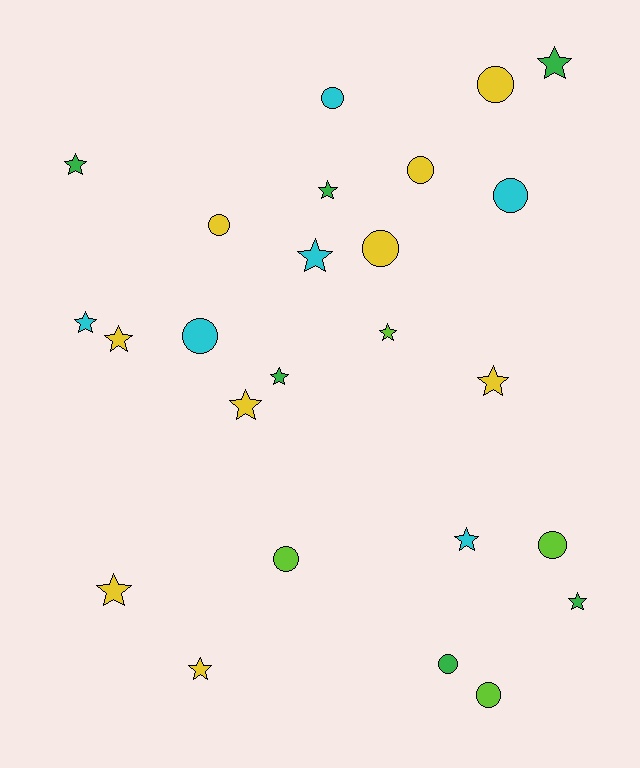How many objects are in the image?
There are 25 objects.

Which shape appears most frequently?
Star, with 14 objects.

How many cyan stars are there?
There are 3 cyan stars.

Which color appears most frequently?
Yellow, with 9 objects.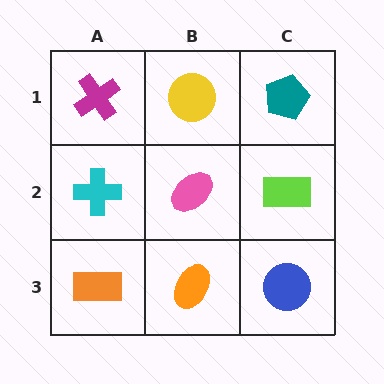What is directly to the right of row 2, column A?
A pink ellipse.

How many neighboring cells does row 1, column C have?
2.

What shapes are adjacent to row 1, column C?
A lime rectangle (row 2, column C), a yellow circle (row 1, column B).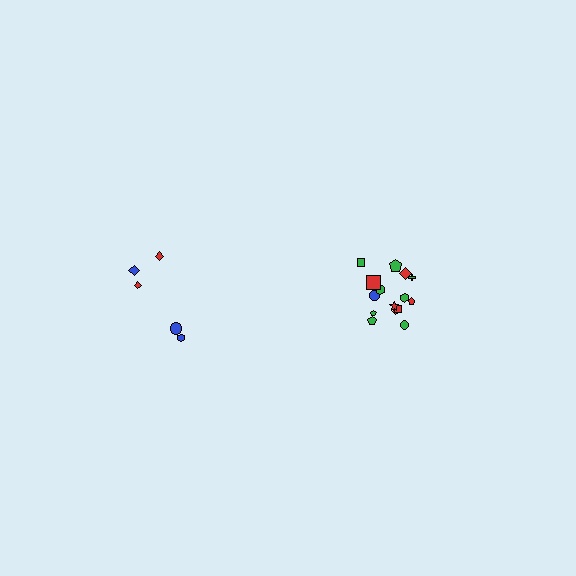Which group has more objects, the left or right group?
The right group.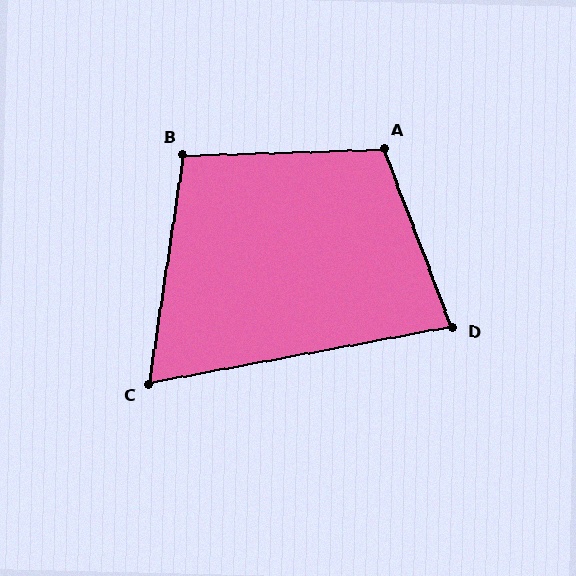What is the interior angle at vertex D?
Approximately 80 degrees (acute).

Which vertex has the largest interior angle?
A, at approximately 109 degrees.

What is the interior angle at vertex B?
Approximately 100 degrees (obtuse).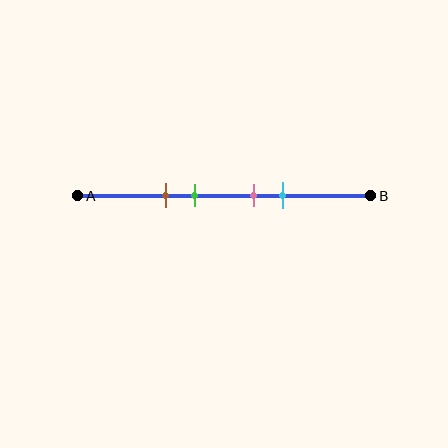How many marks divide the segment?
There are 4 marks dividing the segment.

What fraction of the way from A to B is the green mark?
The green mark is approximately 40% (0.4) of the way from A to B.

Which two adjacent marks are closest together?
The pink and cyan marks are the closest adjacent pair.